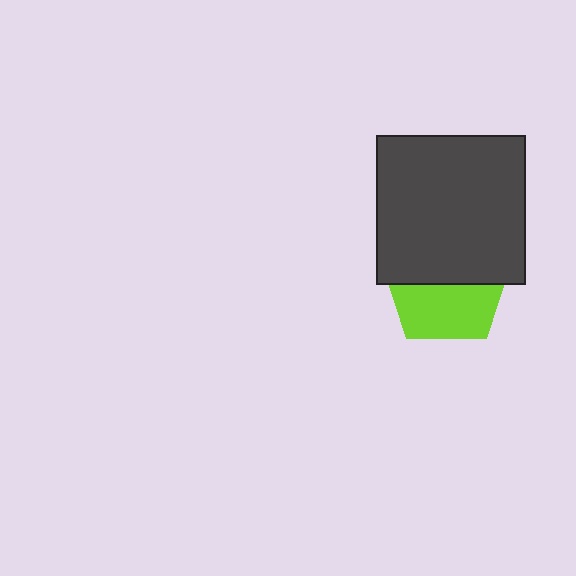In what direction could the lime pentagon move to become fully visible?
The lime pentagon could move down. That would shift it out from behind the dark gray square entirely.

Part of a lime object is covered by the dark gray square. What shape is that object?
It is a pentagon.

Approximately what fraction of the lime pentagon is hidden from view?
Roughly 53% of the lime pentagon is hidden behind the dark gray square.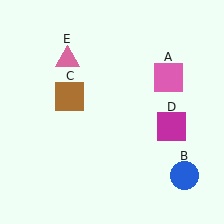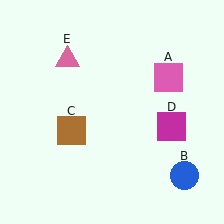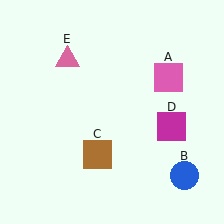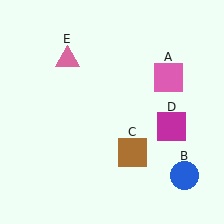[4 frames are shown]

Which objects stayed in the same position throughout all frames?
Pink square (object A) and blue circle (object B) and magenta square (object D) and pink triangle (object E) remained stationary.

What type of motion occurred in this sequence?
The brown square (object C) rotated counterclockwise around the center of the scene.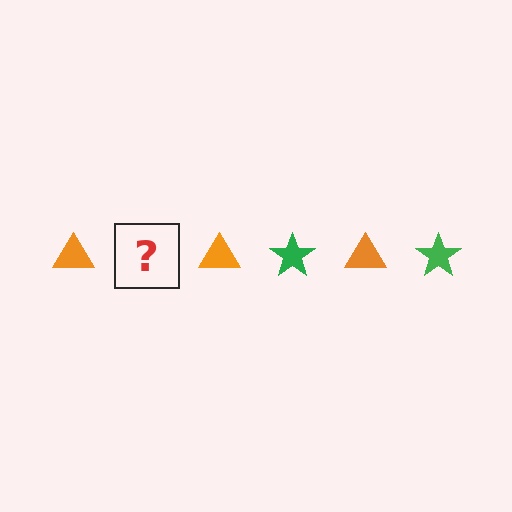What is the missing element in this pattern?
The missing element is a green star.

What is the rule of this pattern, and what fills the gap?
The rule is that the pattern alternates between orange triangle and green star. The gap should be filled with a green star.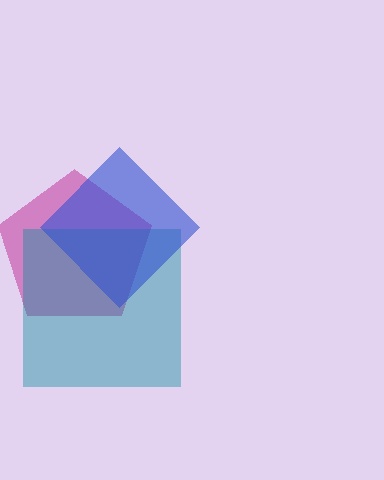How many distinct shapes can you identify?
There are 3 distinct shapes: a magenta pentagon, a teal square, a blue diamond.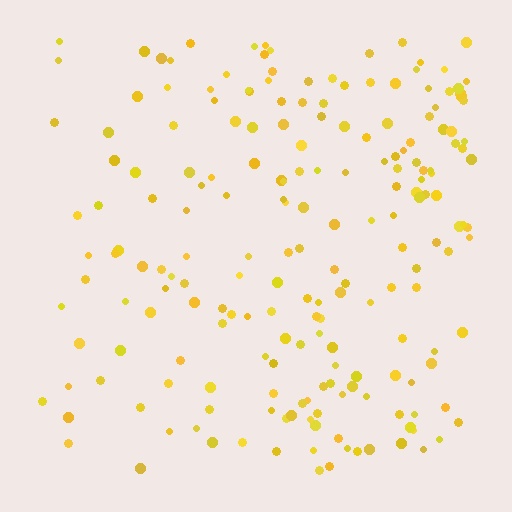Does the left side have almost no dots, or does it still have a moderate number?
Still a moderate number, just noticeably fewer than the right.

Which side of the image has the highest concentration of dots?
The right.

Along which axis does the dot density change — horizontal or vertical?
Horizontal.